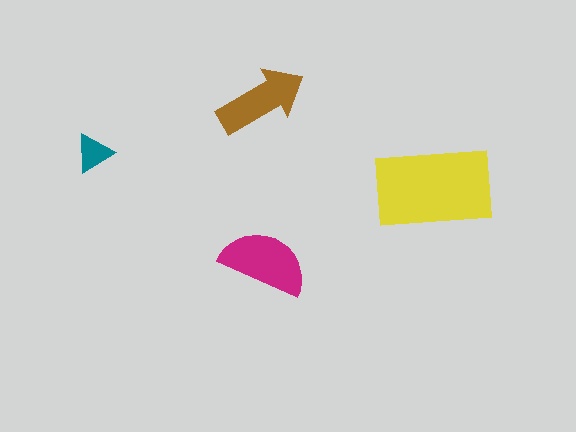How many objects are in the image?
There are 4 objects in the image.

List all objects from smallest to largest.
The teal triangle, the brown arrow, the magenta semicircle, the yellow rectangle.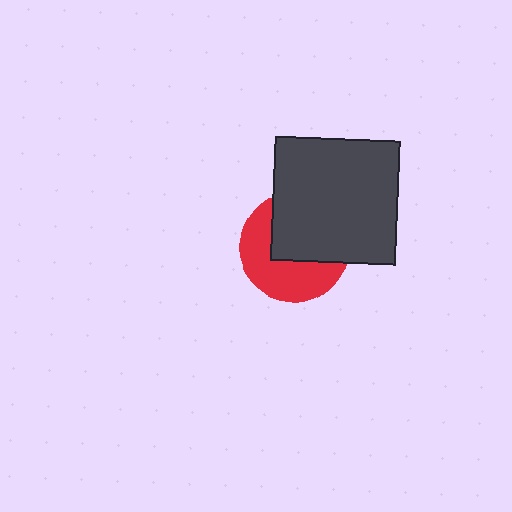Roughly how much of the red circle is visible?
About half of it is visible (roughly 50%).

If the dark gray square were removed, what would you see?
You would see the complete red circle.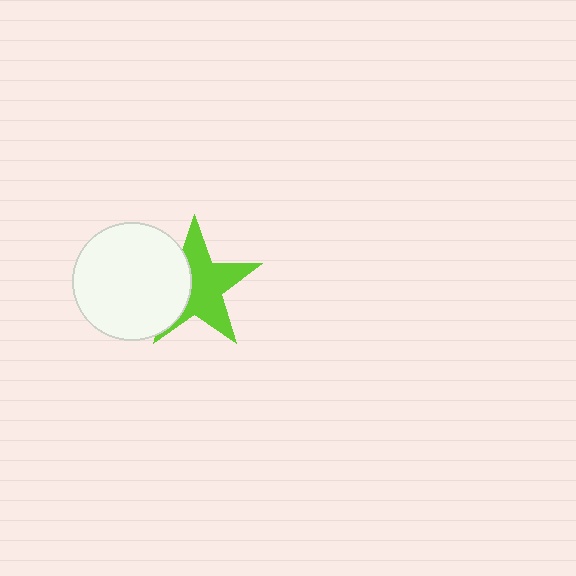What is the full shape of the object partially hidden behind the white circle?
The partially hidden object is a lime star.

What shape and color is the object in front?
The object in front is a white circle.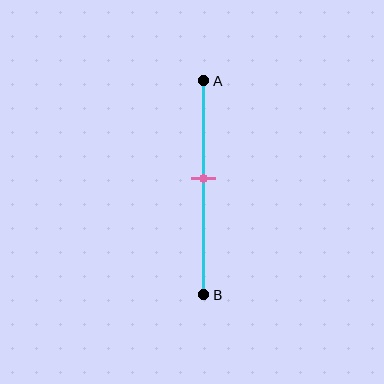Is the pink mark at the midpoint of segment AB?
No, the mark is at about 45% from A, not at the 50% midpoint.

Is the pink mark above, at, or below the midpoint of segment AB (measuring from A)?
The pink mark is above the midpoint of segment AB.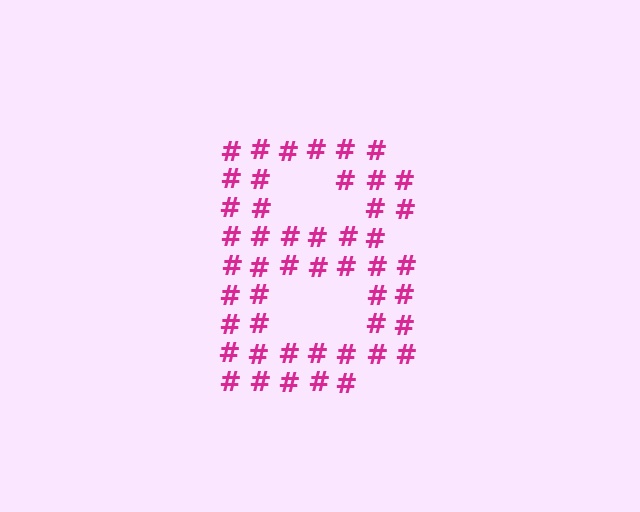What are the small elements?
The small elements are hash symbols.